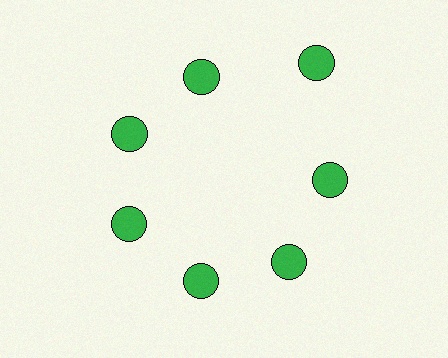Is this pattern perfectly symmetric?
No. The 7 green circles are arranged in a ring, but one element near the 1 o'clock position is pushed outward from the center, breaking the 7-fold rotational symmetry.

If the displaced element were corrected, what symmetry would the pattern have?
It would have 7-fold rotational symmetry — the pattern would map onto itself every 51 degrees.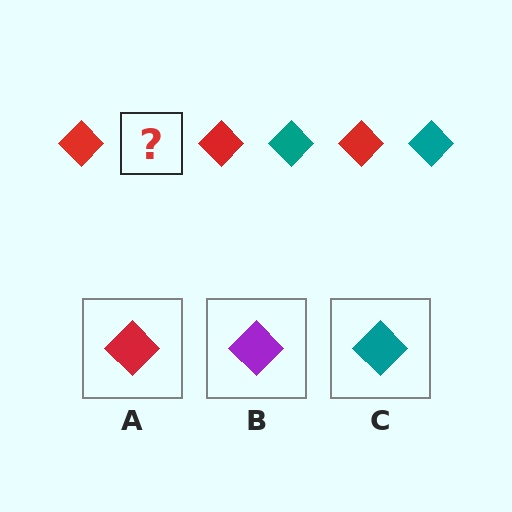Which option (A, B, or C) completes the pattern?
C.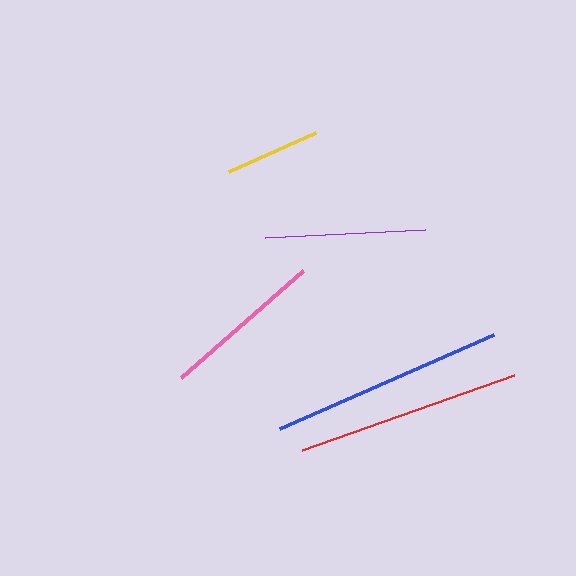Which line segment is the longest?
The blue line is the longest at approximately 234 pixels.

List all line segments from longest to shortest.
From longest to shortest: blue, red, pink, purple, yellow.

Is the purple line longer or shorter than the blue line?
The blue line is longer than the purple line.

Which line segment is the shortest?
The yellow line is the shortest at approximately 95 pixels.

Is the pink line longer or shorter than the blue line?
The blue line is longer than the pink line.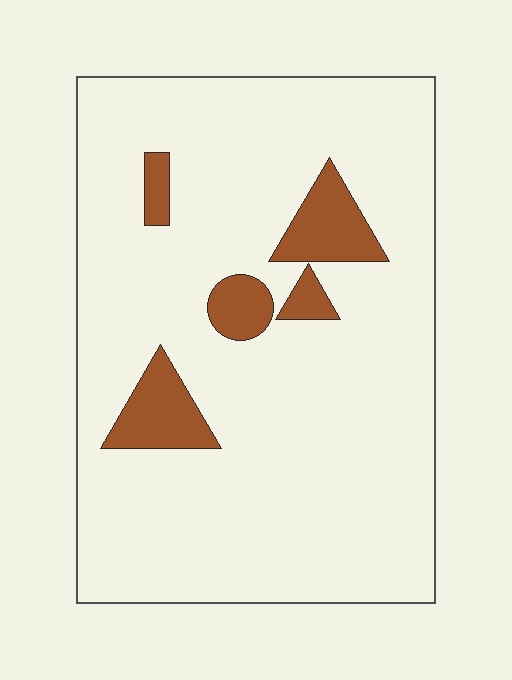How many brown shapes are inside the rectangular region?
5.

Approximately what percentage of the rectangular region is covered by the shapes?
Approximately 10%.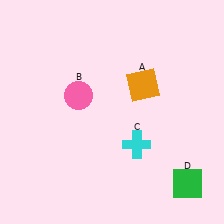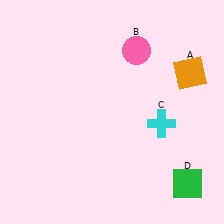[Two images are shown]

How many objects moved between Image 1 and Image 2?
3 objects moved between the two images.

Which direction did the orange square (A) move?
The orange square (A) moved right.